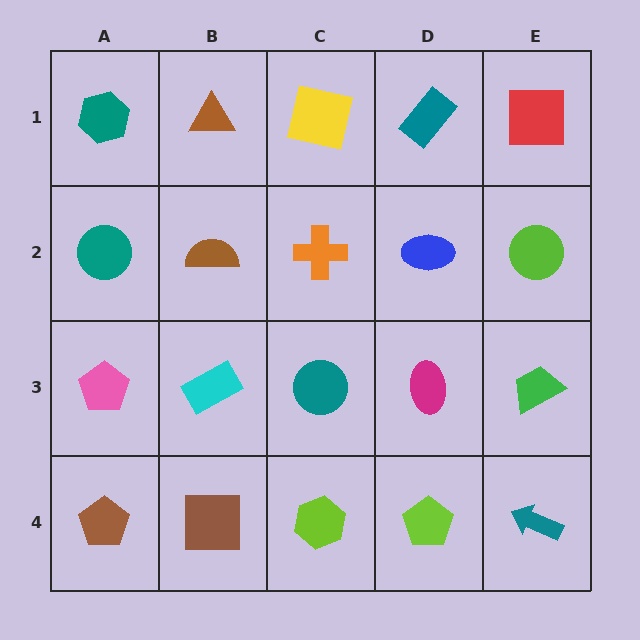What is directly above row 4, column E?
A green trapezoid.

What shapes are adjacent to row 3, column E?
A lime circle (row 2, column E), a teal arrow (row 4, column E), a magenta ellipse (row 3, column D).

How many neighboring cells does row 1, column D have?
3.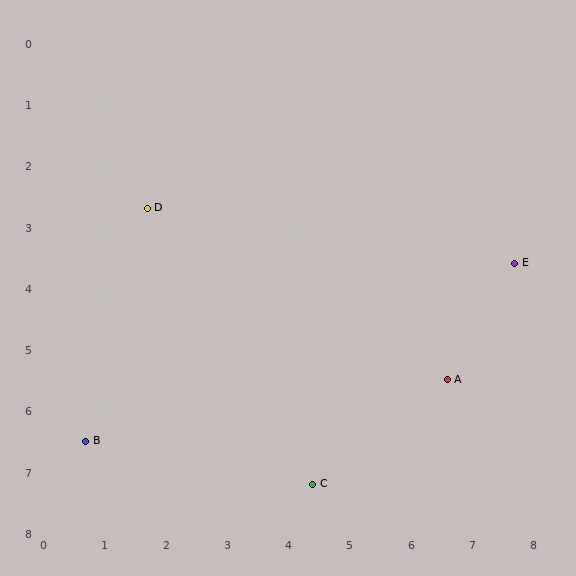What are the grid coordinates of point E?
Point E is at approximately (7.7, 3.6).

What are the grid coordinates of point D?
Point D is at approximately (1.7, 2.7).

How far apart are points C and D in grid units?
Points C and D are about 5.2 grid units apart.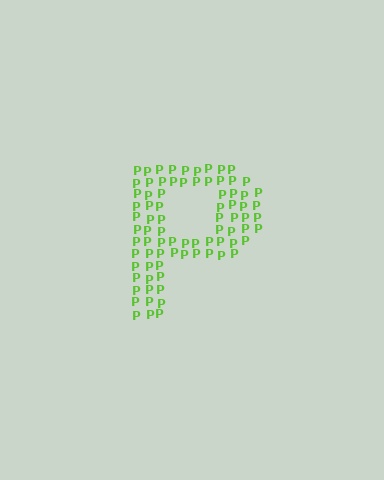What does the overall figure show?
The overall figure shows the letter P.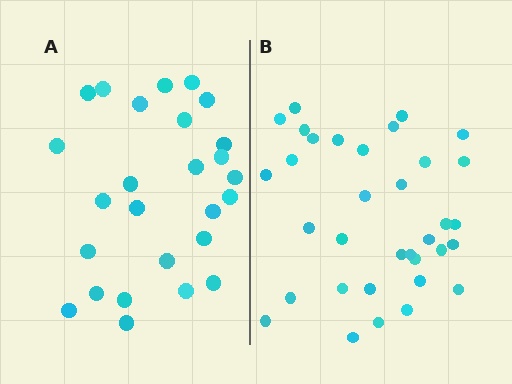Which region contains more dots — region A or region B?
Region B (the right region) has more dots.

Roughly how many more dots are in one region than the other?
Region B has roughly 8 or so more dots than region A.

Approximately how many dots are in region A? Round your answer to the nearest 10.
About 30 dots. (The exact count is 26, which rounds to 30.)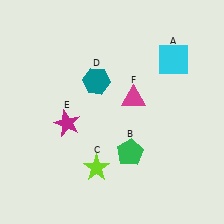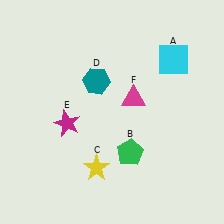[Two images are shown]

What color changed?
The star (C) changed from lime in Image 1 to yellow in Image 2.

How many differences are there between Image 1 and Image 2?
There is 1 difference between the two images.